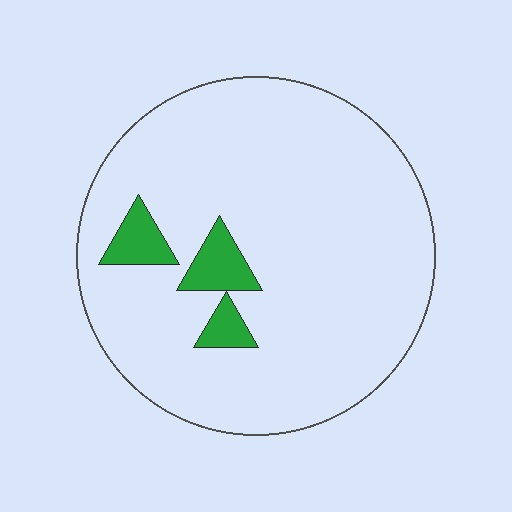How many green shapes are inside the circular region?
3.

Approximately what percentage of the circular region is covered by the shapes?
Approximately 10%.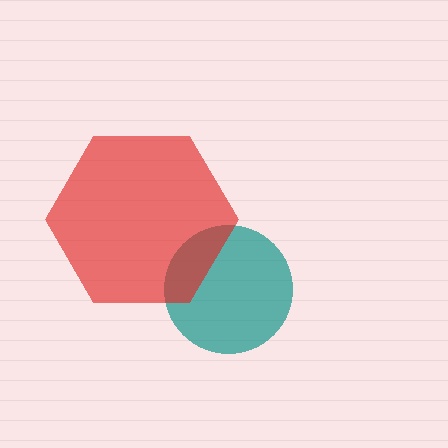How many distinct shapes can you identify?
There are 2 distinct shapes: a teal circle, a red hexagon.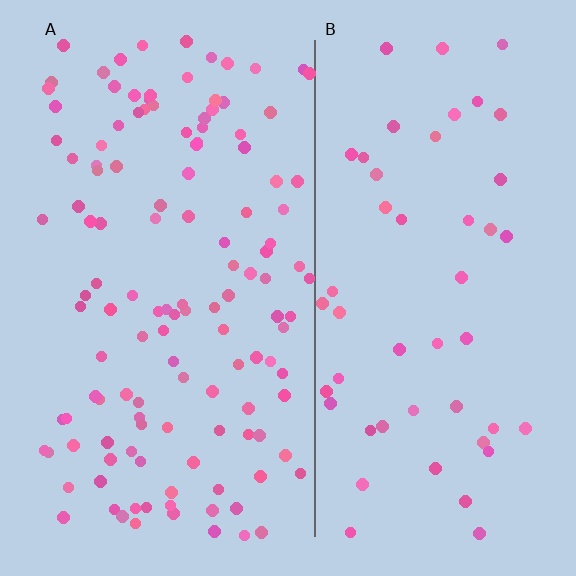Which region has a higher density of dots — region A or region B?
A (the left).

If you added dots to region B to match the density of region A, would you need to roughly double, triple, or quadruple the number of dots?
Approximately triple.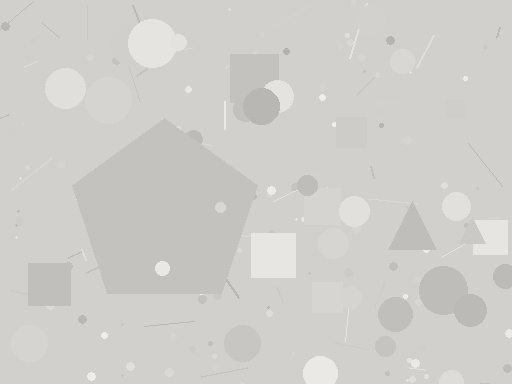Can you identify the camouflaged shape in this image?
The camouflaged shape is a pentagon.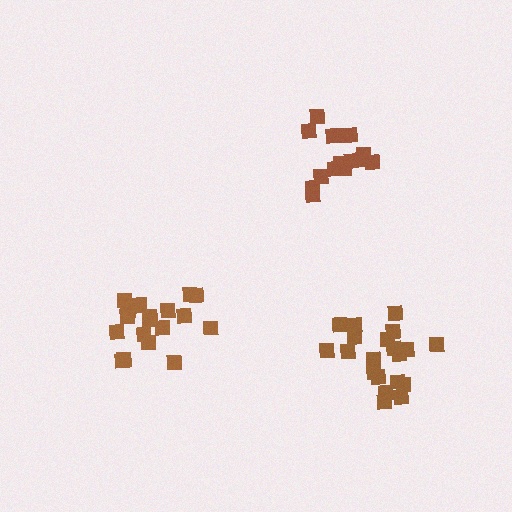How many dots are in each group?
Group 1: 19 dots, Group 2: 20 dots, Group 3: 15 dots (54 total).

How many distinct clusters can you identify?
There are 3 distinct clusters.